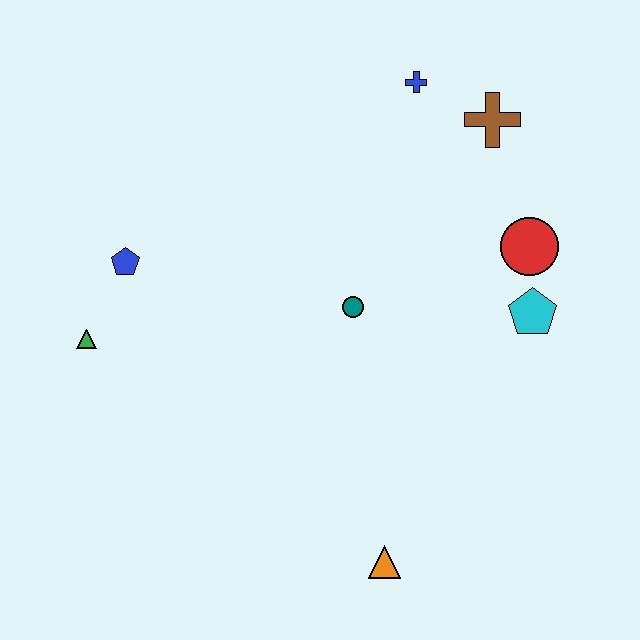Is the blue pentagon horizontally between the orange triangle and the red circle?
No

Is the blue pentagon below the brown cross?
Yes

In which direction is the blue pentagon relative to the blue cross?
The blue pentagon is to the left of the blue cross.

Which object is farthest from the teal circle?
The green triangle is farthest from the teal circle.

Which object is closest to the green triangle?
The blue pentagon is closest to the green triangle.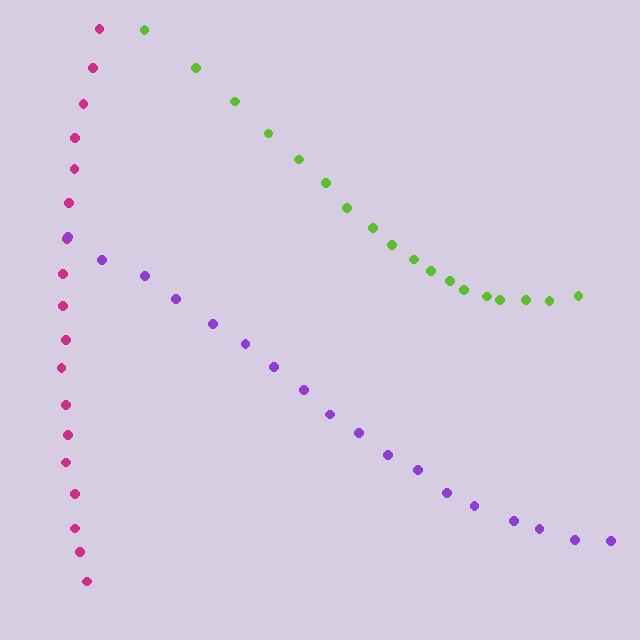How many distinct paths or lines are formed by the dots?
There are 3 distinct paths.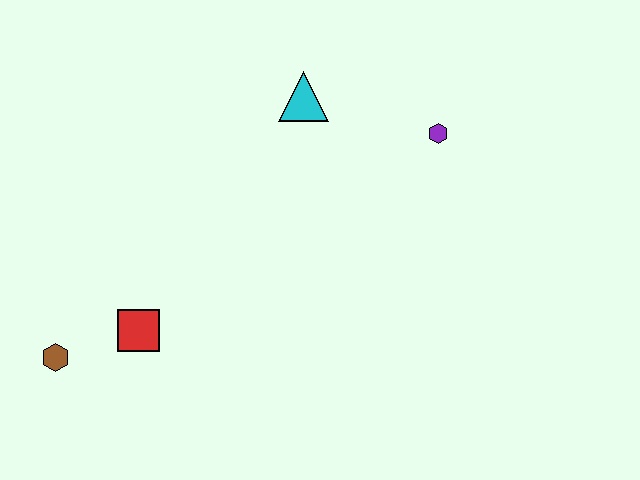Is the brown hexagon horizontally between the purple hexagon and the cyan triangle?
No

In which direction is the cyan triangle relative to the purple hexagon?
The cyan triangle is to the left of the purple hexagon.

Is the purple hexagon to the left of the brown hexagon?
No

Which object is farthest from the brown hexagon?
The purple hexagon is farthest from the brown hexagon.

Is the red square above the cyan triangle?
No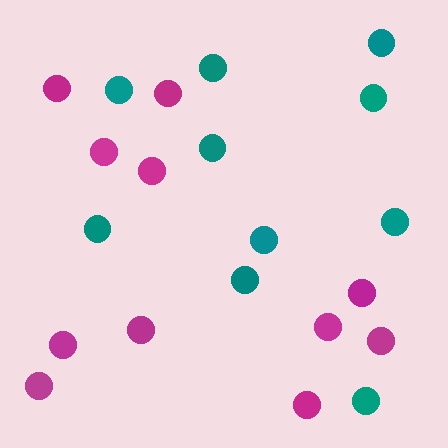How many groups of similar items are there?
There are 2 groups: one group of teal circles (10) and one group of magenta circles (11).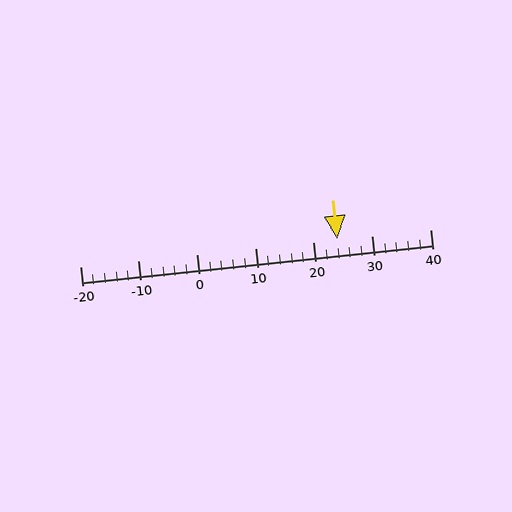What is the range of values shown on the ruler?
The ruler shows values from -20 to 40.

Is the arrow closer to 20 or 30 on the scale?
The arrow is closer to 20.